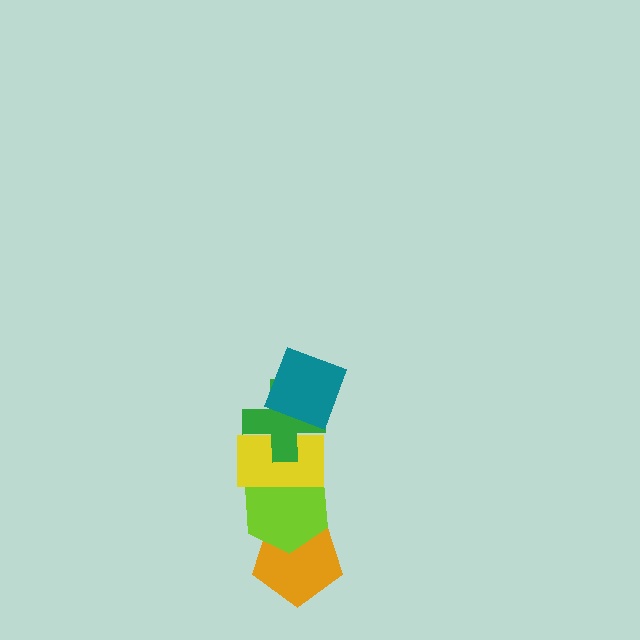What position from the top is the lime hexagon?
The lime hexagon is 4th from the top.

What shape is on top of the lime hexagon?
The yellow rectangle is on top of the lime hexagon.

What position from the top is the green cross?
The green cross is 2nd from the top.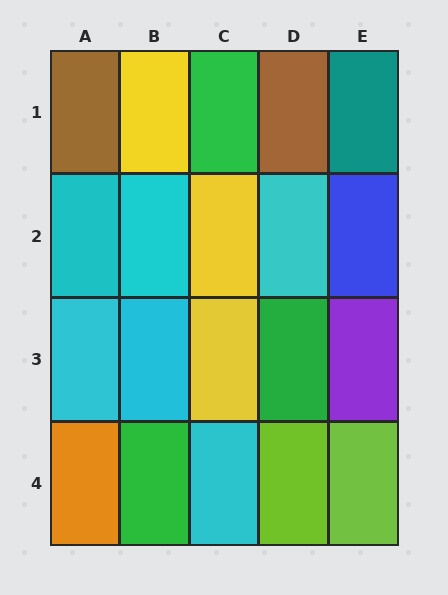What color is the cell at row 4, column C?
Cyan.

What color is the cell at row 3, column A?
Cyan.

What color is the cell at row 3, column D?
Green.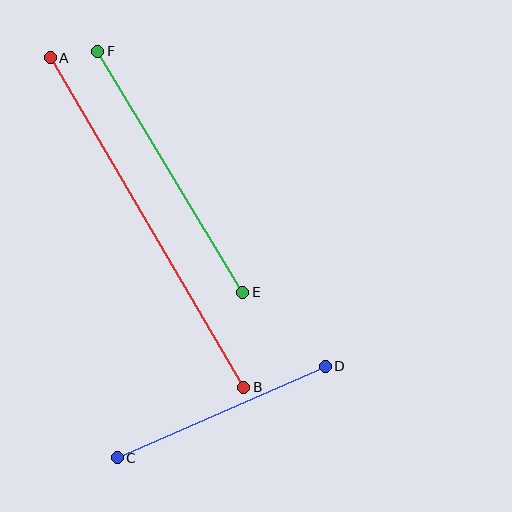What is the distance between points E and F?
The distance is approximately 281 pixels.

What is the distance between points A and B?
The distance is approximately 382 pixels.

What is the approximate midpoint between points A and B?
The midpoint is at approximately (147, 223) pixels.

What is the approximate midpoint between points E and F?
The midpoint is at approximately (170, 172) pixels.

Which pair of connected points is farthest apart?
Points A and B are farthest apart.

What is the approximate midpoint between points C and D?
The midpoint is at approximately (221, 412) pixels.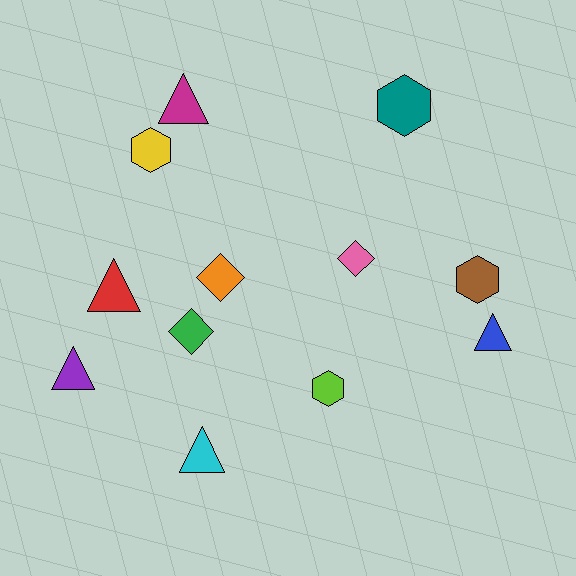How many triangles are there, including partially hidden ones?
There are 5 triangles.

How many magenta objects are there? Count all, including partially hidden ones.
There is 1 magenta object.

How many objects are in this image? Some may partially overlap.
There are 12 objects.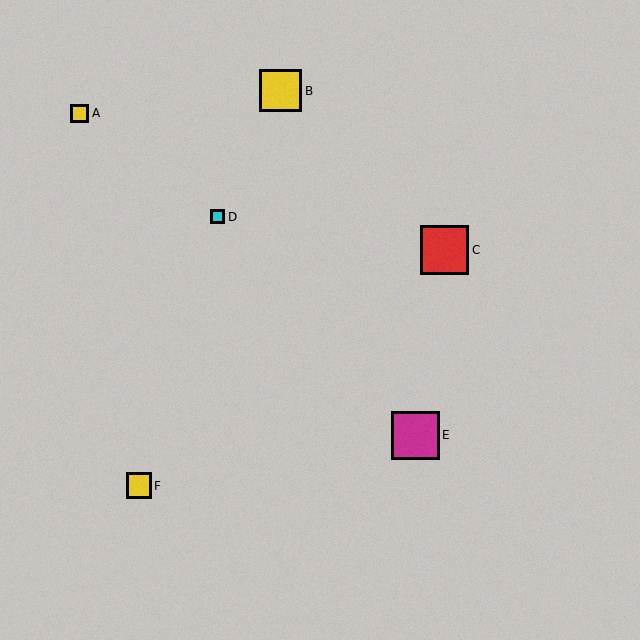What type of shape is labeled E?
Shape E is a magenta square.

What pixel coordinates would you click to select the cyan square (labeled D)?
Click at (218, 217) to select the cyan square D.